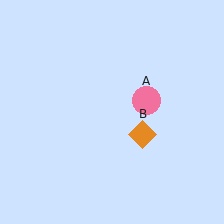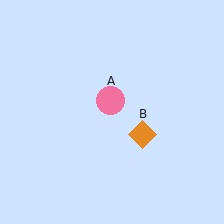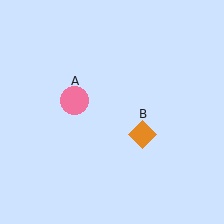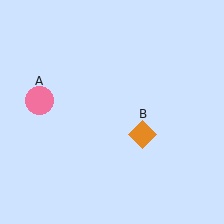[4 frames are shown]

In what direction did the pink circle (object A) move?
The pink circle (object A) moved left.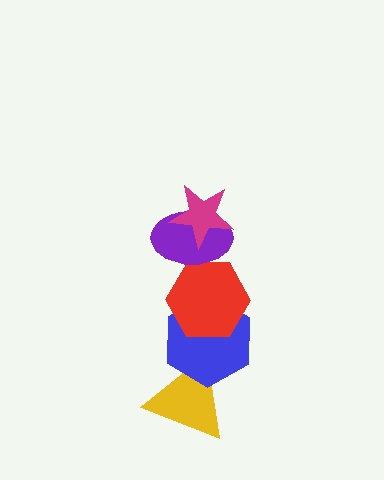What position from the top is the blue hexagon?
The blue hexagon is 4th from the top.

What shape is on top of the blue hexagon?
The red hexagon is on top of the blue hexagon.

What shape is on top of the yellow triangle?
The blue hexagon is on top of the yellow triangle.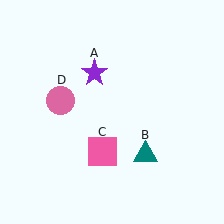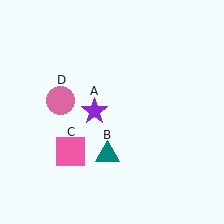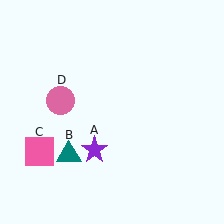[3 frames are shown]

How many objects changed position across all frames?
3 objects changed position: purple star (object A), teal triangle (object B), pink square (object C).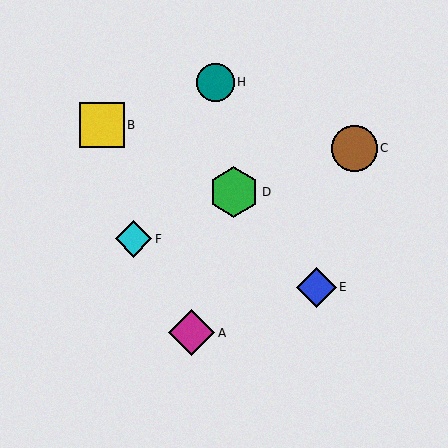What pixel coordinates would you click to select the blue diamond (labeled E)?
Click at (317, 287) to select the blue diamond E.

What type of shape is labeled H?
Shape H is a teal circle.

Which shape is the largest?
The green hexagon (labeled D) is the largest.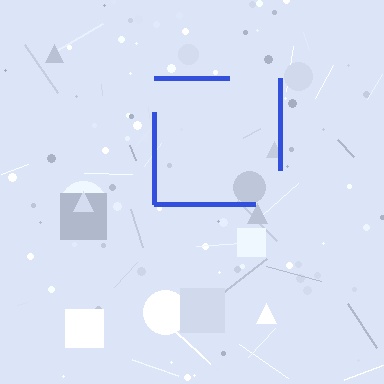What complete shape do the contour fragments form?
The contour fragments form a square.